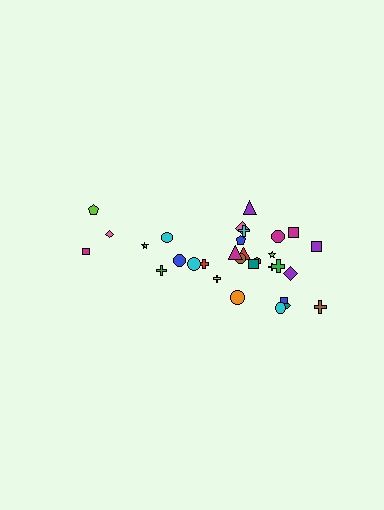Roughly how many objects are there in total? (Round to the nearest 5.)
Roughly 30 objects in total.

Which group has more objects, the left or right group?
The right group.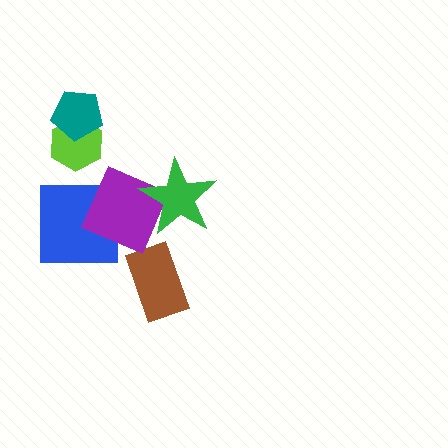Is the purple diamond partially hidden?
Yes, it is partially covered by another shape.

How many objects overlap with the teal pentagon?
1 object overlaps with the teal pentagon.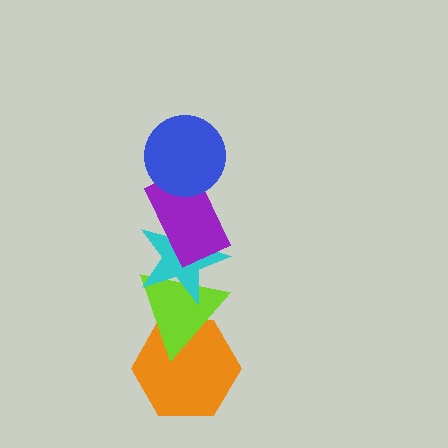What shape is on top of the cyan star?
The purple rectangle is on top of the cyan star.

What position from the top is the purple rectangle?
The purple rectangle is 2nd from the top.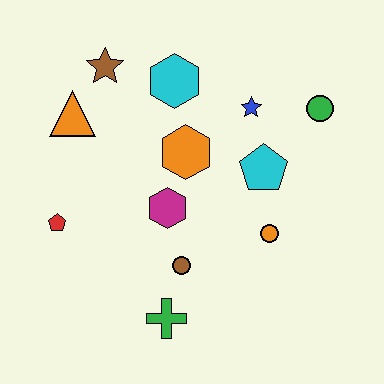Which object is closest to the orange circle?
The cyan pentagon is closest to the orange circle.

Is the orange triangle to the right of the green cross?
No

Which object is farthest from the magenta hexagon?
The green circle is farthest from the magenta hexagon.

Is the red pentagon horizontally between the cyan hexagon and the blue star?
No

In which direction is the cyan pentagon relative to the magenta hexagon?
The cyan pentagon is to the right of the magenta hexagon.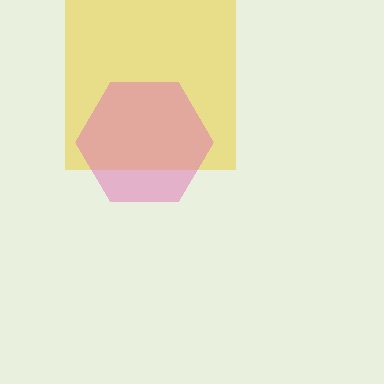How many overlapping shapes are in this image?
There are 2 overlapping shapes in the image.